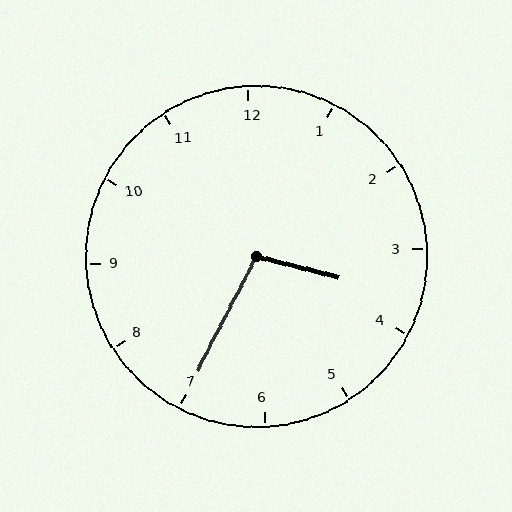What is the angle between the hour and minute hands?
Approximately 102 degrees.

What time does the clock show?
3:35.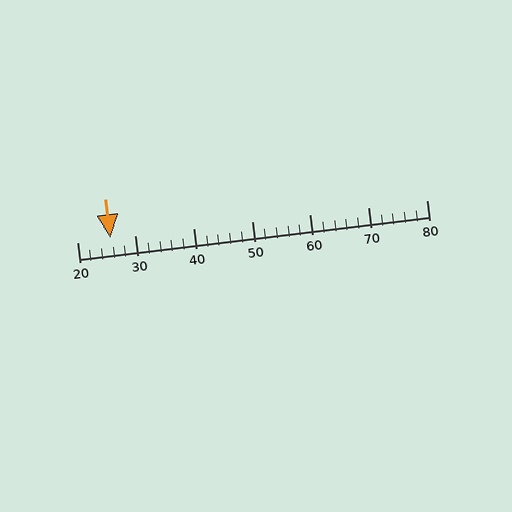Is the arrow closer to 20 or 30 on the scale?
The arrow is closer to 30.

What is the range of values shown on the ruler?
The ruler shows values from 20 to 80.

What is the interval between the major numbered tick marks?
The major tick marks are spaced 10 units apart.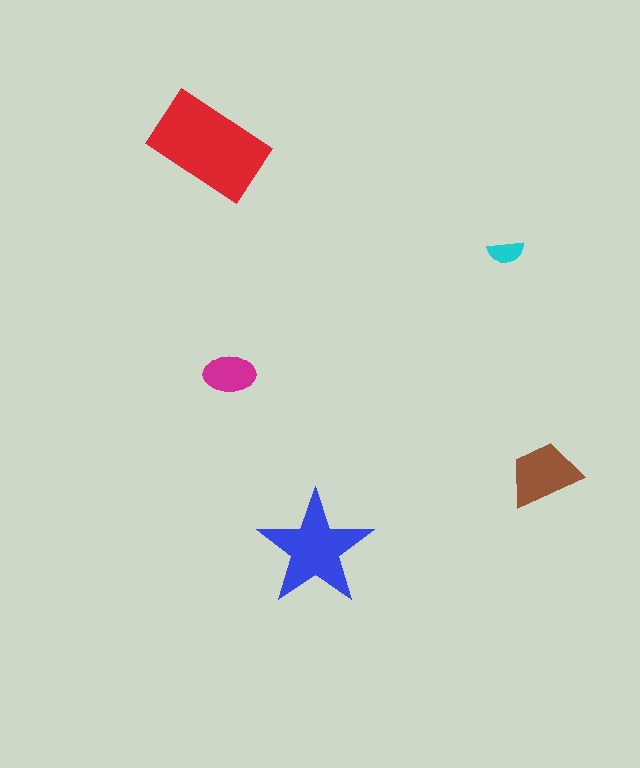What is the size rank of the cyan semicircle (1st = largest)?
5th.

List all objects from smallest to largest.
The cyan semicircle, the magenta ellipse, the brown trapezoid, the blue star, the red rectangle.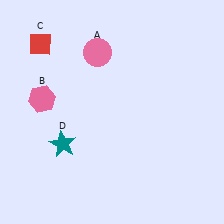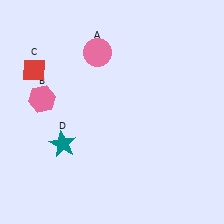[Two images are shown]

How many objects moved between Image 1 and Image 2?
1 object moved between the two images.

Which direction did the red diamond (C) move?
The red diamond (C) moved down.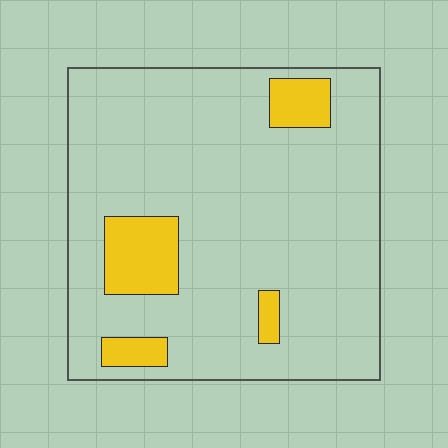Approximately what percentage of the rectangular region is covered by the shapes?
Approximately 10%.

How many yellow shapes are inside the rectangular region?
4.